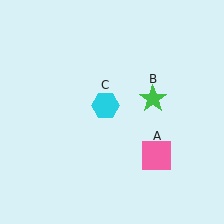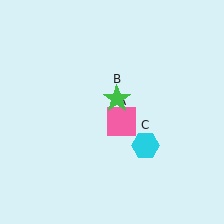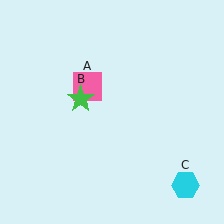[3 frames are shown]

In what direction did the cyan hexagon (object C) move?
The cyan hexagon (object C) moved down and to the right.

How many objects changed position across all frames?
3 objects changed position: pink square (object A), green star (object B), cyan hexagon (object C).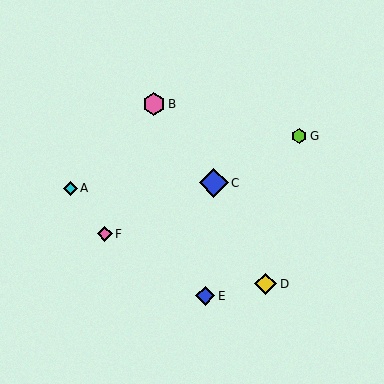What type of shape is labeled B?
Shape B is a pink hexagon.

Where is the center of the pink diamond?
The center of the pink diamond is at (105, 234).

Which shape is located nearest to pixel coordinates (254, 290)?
The yellow diamond (labeled D) at (266, 284) is nearest to that location.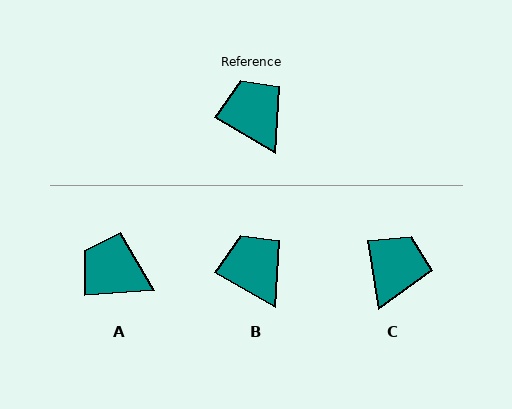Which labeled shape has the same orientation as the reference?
B.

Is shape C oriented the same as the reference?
No, it is off by about 50 degrees.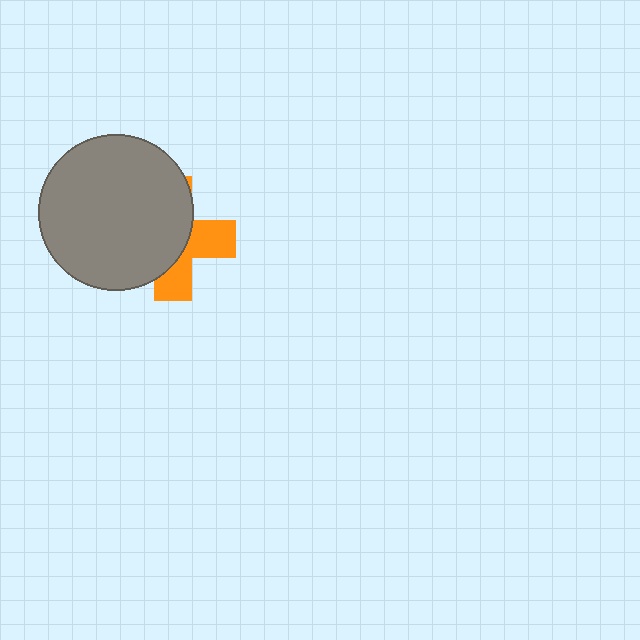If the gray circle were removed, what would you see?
You would see the complete orange cross.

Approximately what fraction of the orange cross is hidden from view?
Roughly 61% of the orange cross is hidden behind the gray circle.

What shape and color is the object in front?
The object in front is a gray circle.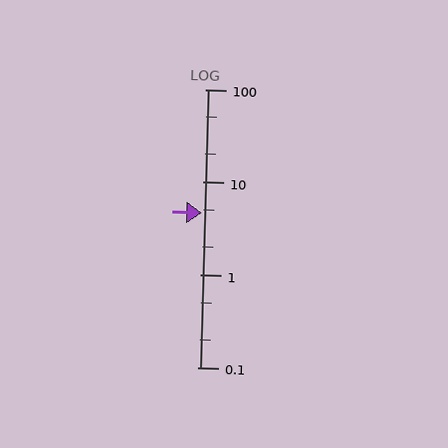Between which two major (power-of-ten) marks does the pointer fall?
The pointer is between 1 and 10.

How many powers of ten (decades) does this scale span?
The scale spans 3 decades, from 0.1 to 100.